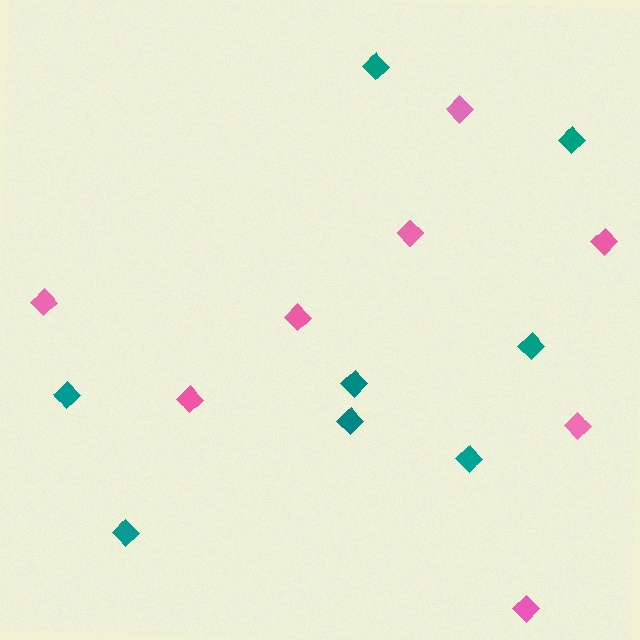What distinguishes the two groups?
There are 2 groups: one group of pink diamonds (8) and one group of teal diamonds (8).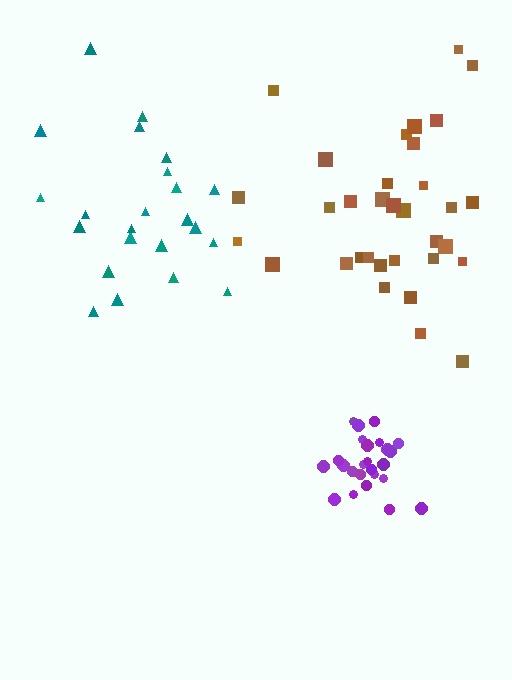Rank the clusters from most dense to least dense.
purple, brown, teal.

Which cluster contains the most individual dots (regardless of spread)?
Brown (33).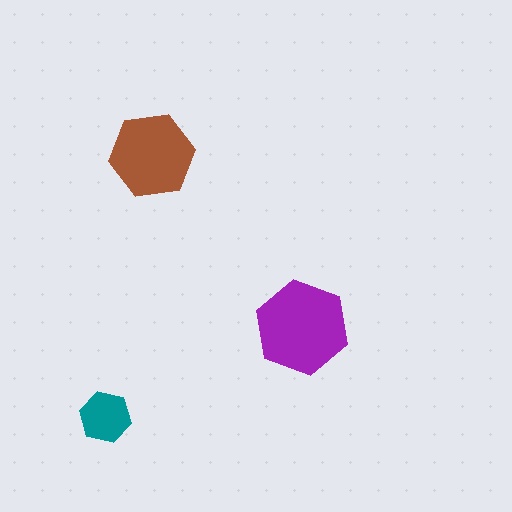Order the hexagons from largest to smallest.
the purple one, the brown one, the teal one.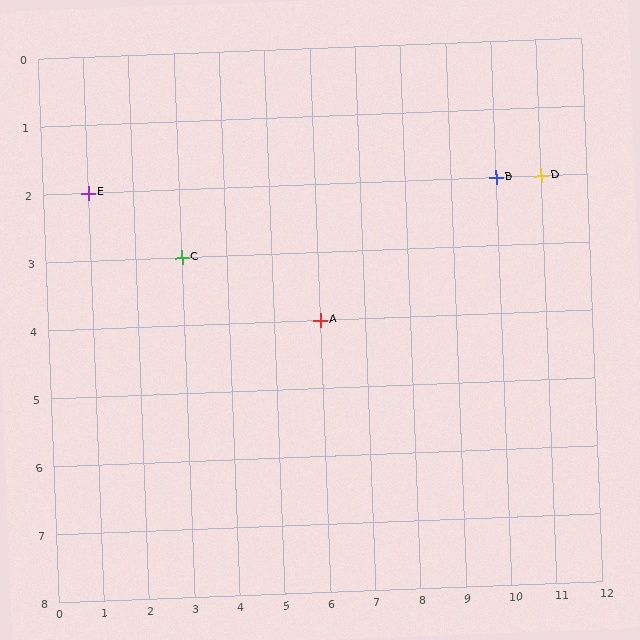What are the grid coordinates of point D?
Point D is at grid coordinates (11, 2).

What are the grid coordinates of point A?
Point A is at grid coordinates (6, 4).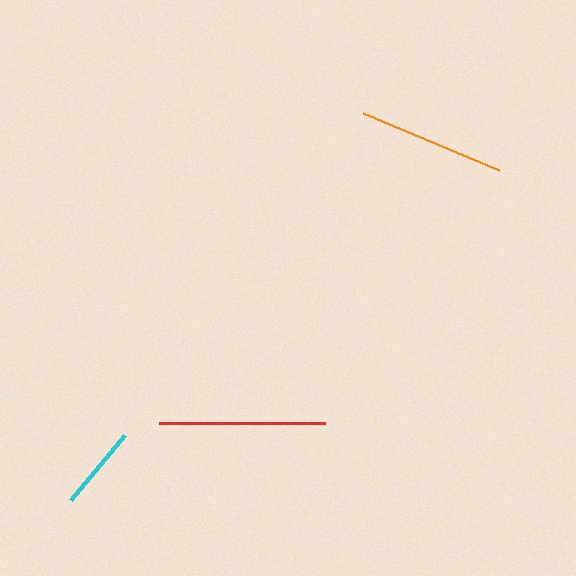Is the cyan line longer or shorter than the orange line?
The orange line is longer than the cyan line.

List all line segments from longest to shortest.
From longest to shortest: red, orange, cyan.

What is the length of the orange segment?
The orange segment is approximately 148 pixels long.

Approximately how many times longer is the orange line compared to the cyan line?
The orange line is approximately 1.7 times the length of the cyan line.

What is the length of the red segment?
The red segment is approximately 166 pixels long.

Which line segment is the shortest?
The cyan line is the shortest at approximately 85 pixels.